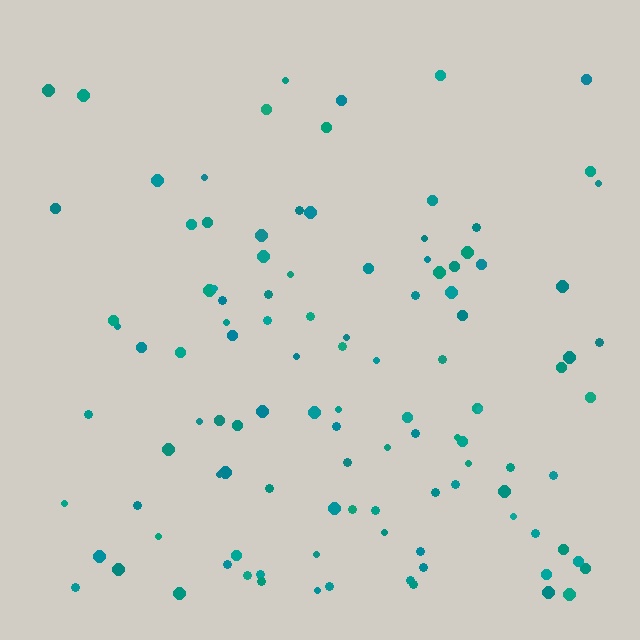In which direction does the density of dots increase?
From top to bottom, with the bottom side densest.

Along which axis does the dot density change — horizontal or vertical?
Vertical.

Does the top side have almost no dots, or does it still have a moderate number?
Still a moderate number, just noticeably fewer than the bottom.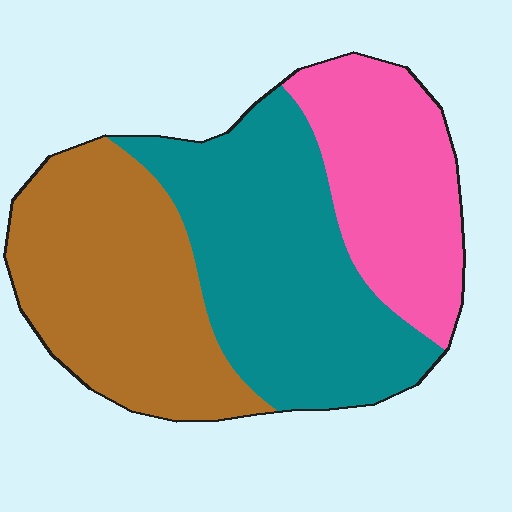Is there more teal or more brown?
Teal.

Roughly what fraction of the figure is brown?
Brown takes up about one third (1/3) of the figure.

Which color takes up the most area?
Teal, at roughly 40%.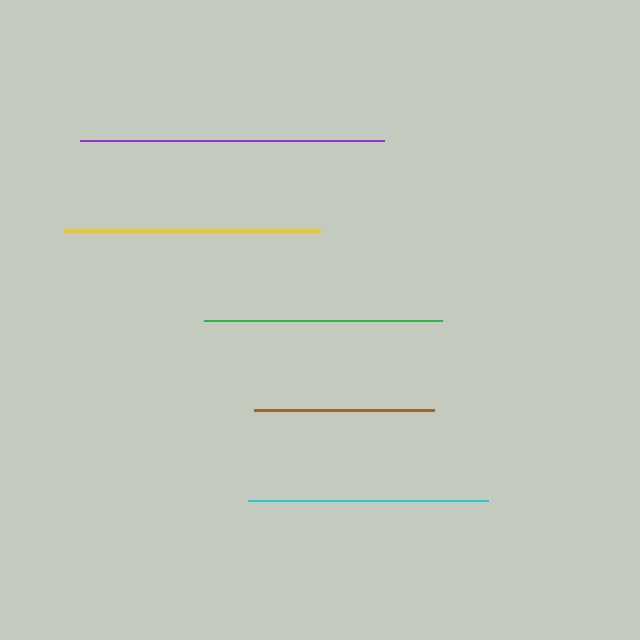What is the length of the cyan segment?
The cyan segment is approximately 241 pixels long.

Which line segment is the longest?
The purple line is the longest at approximately 304 pixels.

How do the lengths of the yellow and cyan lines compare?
The yellow and cyan lines are approximately the same length.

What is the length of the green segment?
The green segment is approximately 238 pixels long.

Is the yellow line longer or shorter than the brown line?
The yellow line is longer than the brown line.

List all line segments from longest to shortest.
From longest to shortest: purple, yellow, cyan, green, brown.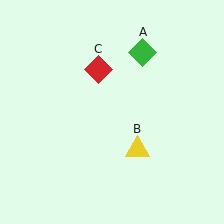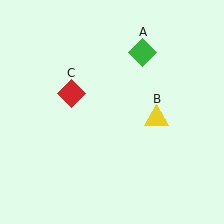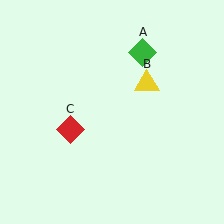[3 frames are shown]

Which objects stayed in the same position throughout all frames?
Green diamond (object A) remained stationary.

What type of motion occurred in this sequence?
The yellow triangle (object B), red diamond (object C) rotated counterclockwise around the center of the scene.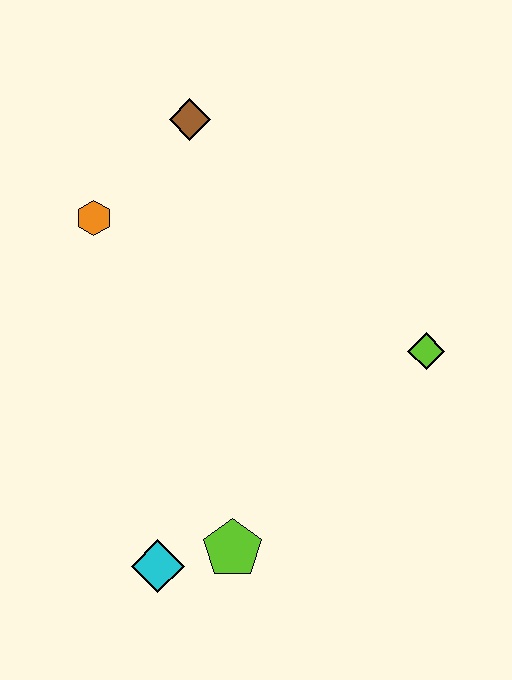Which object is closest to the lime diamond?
The lime pentagon is closest to the lime diamond.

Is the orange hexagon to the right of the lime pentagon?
No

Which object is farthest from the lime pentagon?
The brown diamond is farthest from the lime pentagon.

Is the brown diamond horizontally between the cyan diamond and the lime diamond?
Yes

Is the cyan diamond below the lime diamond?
Yes